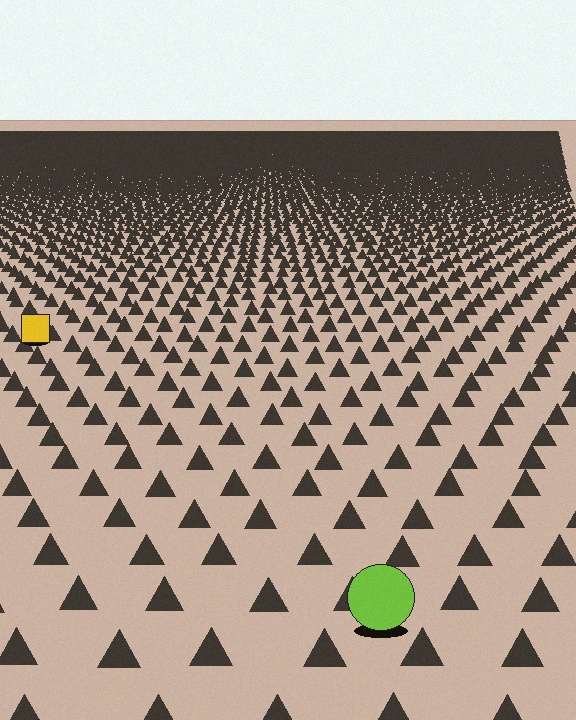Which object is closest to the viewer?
The lime circle is closest. The texture marks near it are larger and more spread out.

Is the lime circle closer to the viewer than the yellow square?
Yes. The lime circle is closer — you can tell from the texture gradient: the ground texture is coarser near it.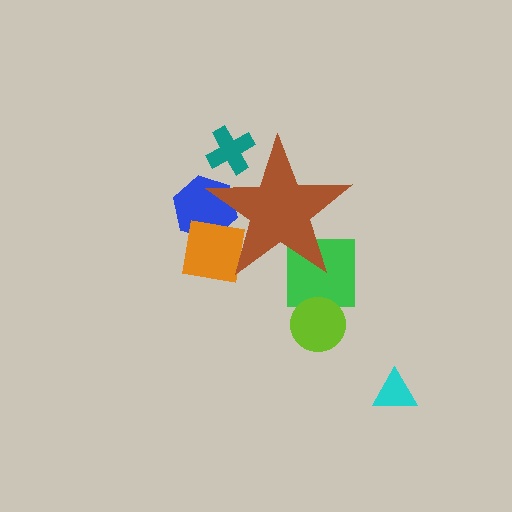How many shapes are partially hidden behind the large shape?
4 shapes are partially hidden.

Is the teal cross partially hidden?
Yes, the teal cross is partially hidden behind the brown star.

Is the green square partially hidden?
Yes, the green square is partially hidden behind the brown star.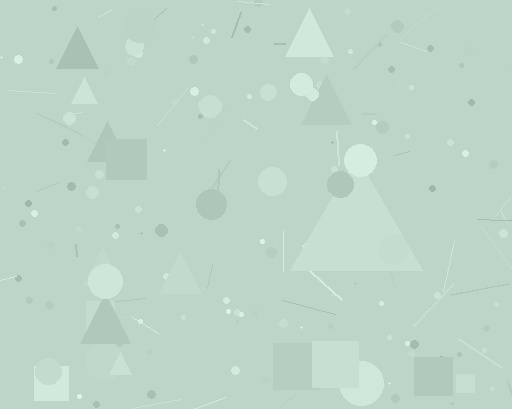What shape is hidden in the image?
A triangle is hidden in the image.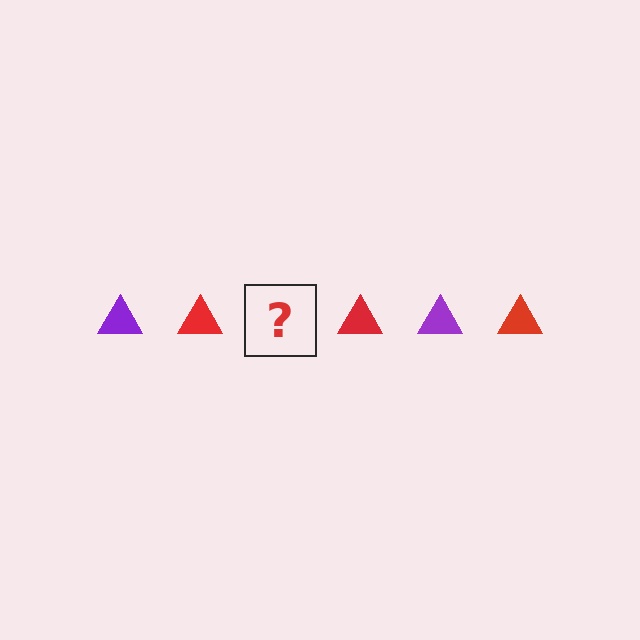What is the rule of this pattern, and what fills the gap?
The rule is that the pattern cycles through purple, red triangles. The gap should be filled with a purple triangle.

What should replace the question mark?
The question mark should be replaced with a purple triangle.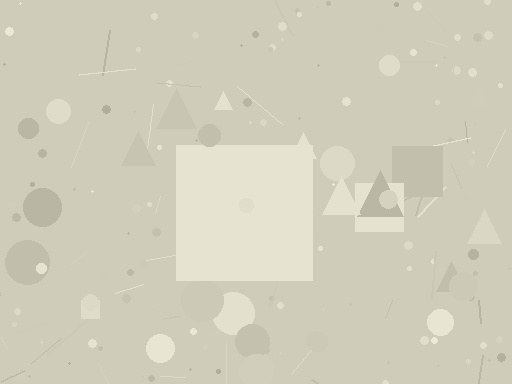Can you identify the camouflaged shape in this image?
The camouflaged shape is a square.